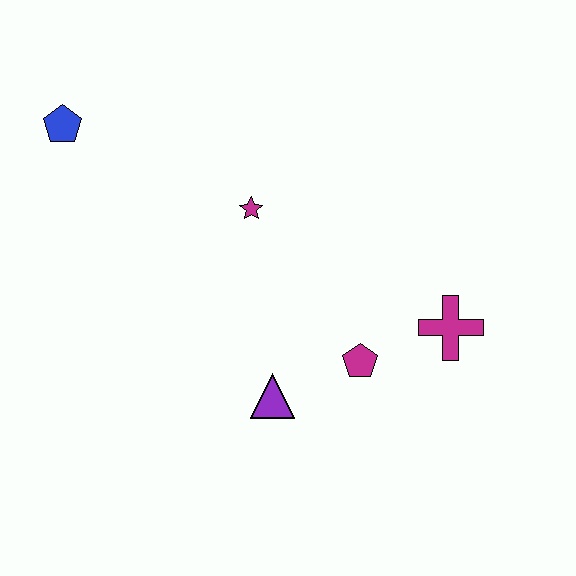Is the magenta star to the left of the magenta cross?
Yes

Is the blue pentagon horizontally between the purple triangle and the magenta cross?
No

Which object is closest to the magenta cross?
The magenta pentagon is closest to the magenta cross.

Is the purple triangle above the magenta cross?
No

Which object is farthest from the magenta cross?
The blue pentagon is farthest from the magenta cross.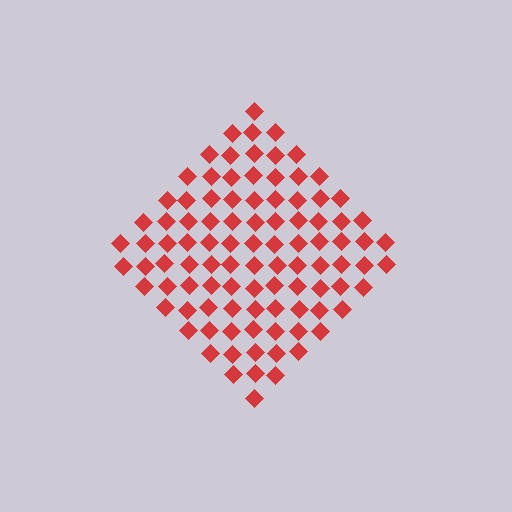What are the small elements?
The small elements are diamonds.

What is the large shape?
The large shape is a diamond.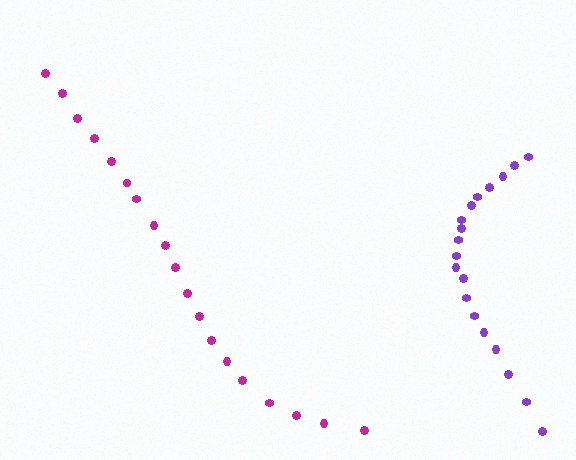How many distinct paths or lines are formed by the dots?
There are 2 distinct paths.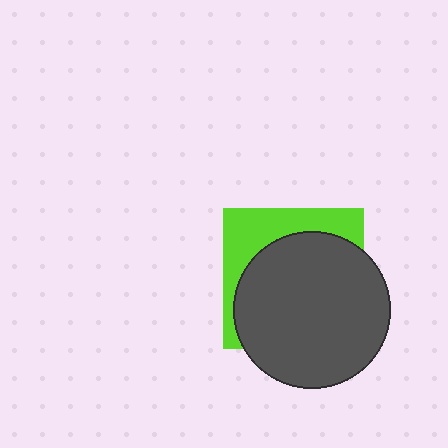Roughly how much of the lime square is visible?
A small part of it is visible (roughly 31%).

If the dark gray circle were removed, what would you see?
You would see the complete lime square.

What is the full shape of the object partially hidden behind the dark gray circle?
The partially hidden object is a lime square.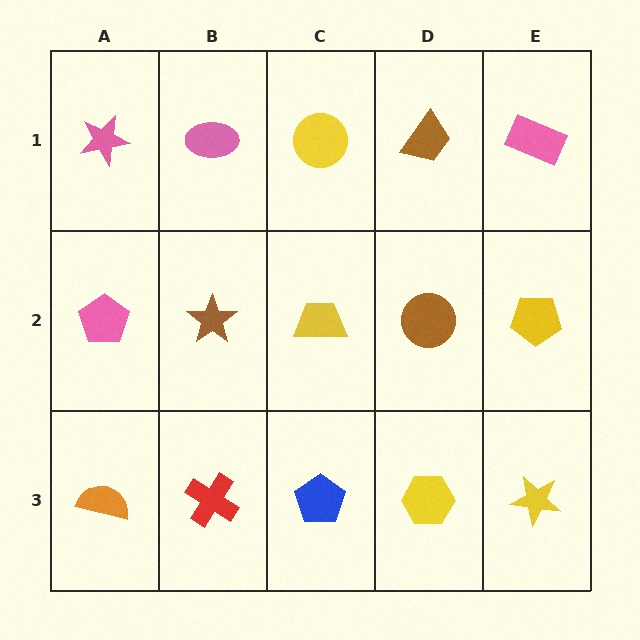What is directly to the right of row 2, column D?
A yellow pentagon.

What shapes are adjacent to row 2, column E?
A pink rectangle (row 1, column E), a yellow star (row 3, column E), a brown circle (row 2, column D).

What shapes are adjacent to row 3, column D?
A brown circle (row 2, column D), a blue pentagon (row 3, column C), a yellow star (row 3, column E).